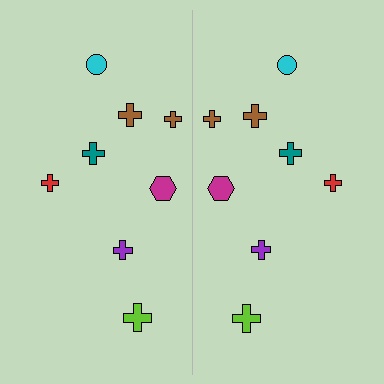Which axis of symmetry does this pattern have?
The pattern has a vertical axis of symmetry running through the center of the image.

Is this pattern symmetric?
Yes, this pattern has bilateral (reflection) symmetry.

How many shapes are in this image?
There are 16 shapes in this image.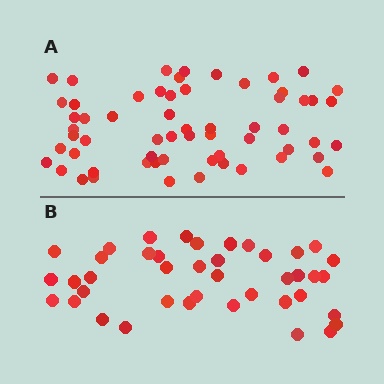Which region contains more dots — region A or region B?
Region A (the top region) has more dots.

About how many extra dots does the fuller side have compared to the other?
Region A has approximately 20 more dots than region B.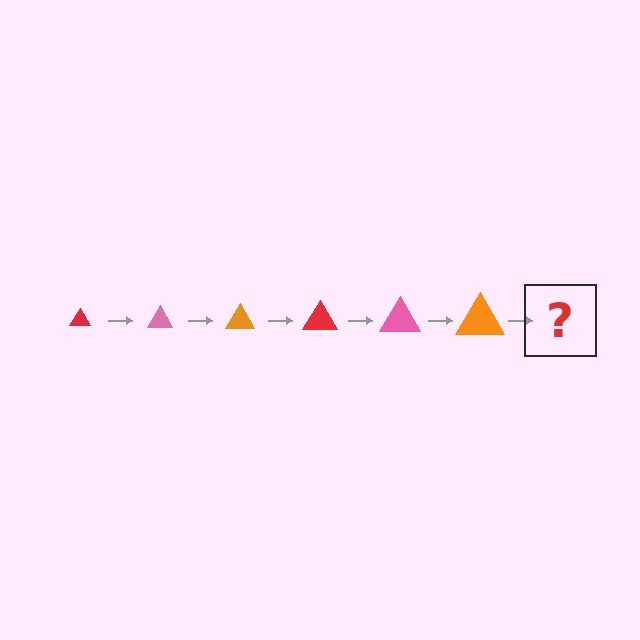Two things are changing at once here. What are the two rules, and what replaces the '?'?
The two rules are that the triangle grows larger each step and the color cycles through red, pink, and orange. The '?' should be a red triangle, larger than the previous one.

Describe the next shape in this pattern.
It should be a red triangle, larger than the previous one.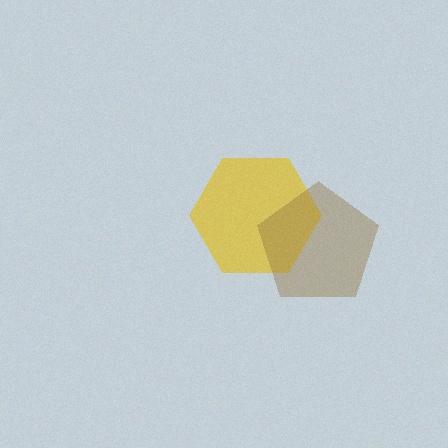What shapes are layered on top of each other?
The layered shapes are: a yellow hexagon, a brown pentagon.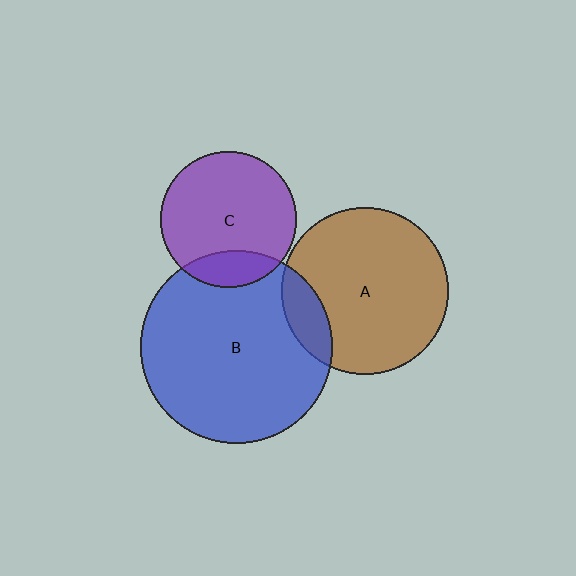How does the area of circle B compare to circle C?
Approximately 2.0 times.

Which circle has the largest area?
Circle B (blue).